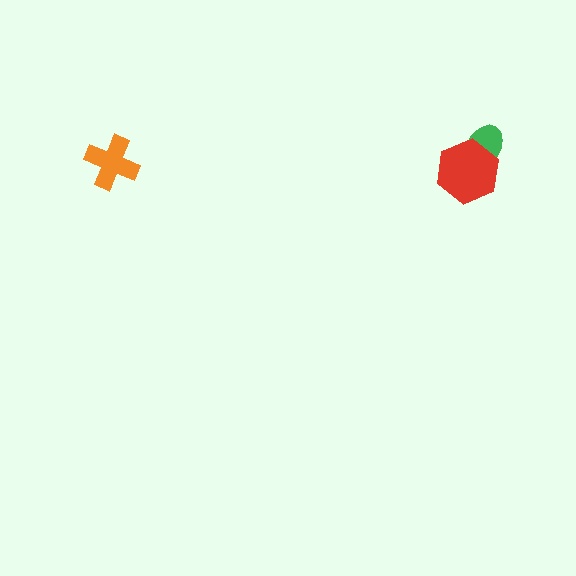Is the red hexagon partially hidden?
No, no other shape covers it.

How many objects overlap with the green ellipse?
1 object overlaps with the green ellipse.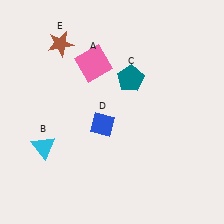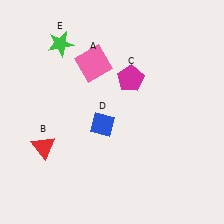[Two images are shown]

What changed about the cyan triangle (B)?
In Image 1, B is cyan. In Image 2, it changed to red.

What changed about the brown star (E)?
In Image 1, E is brown. In Image 2, it changed to green.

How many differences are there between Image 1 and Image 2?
There are 3 differences between the two images.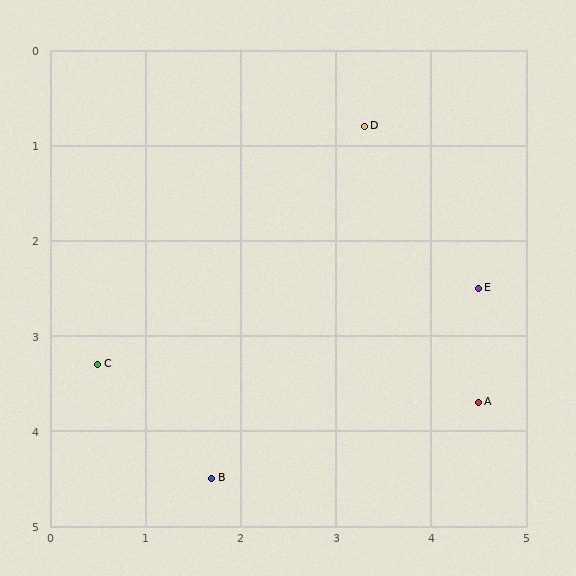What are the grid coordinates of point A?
Point A is at approximately (4.5, 3.7).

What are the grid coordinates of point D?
Point D is at approximately (3.3, 0.8).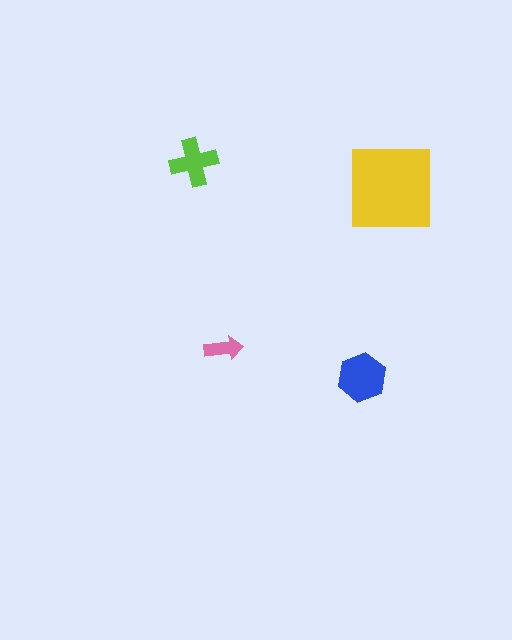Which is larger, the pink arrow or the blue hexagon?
The blue hexagon.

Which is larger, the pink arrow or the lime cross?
The lime cross.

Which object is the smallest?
The pink arrow.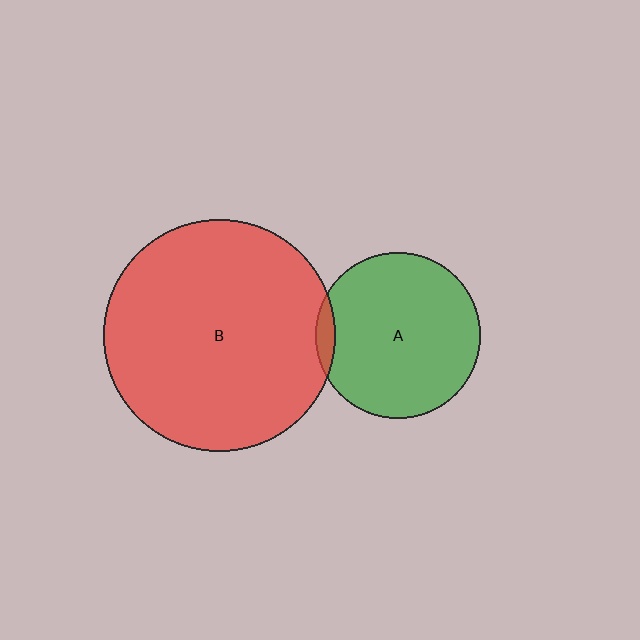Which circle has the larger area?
Circle B (red).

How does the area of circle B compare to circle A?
Approximately 2.0 times.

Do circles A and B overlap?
Yes.